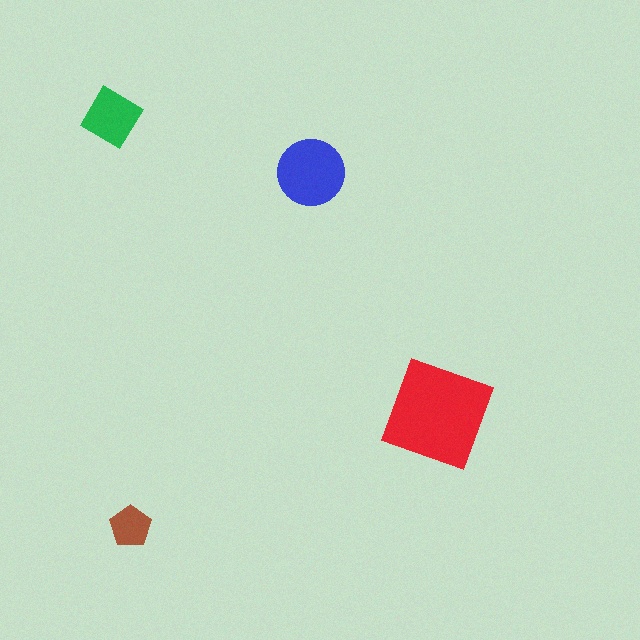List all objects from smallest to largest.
The brown pentagon, the green diamond, the blue circle, the red diamond.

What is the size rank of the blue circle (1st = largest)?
2nd.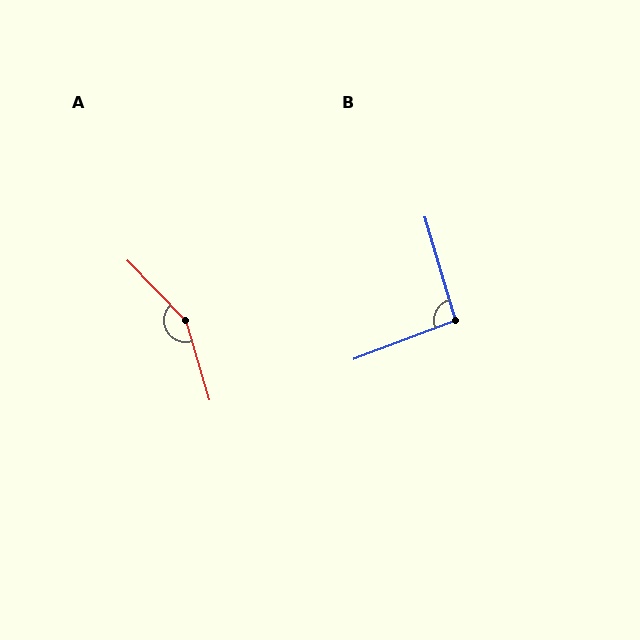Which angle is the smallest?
B, at approximately 94 degrees.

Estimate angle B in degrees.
Approximately 94 degrees.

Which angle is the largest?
A, at approximately 152 degrees.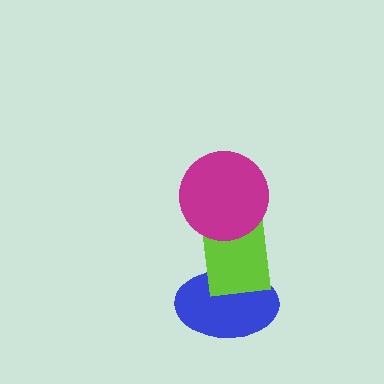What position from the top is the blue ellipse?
The blue ellipse is 3rd from the top.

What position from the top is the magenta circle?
The magenta circle is 1st from the top.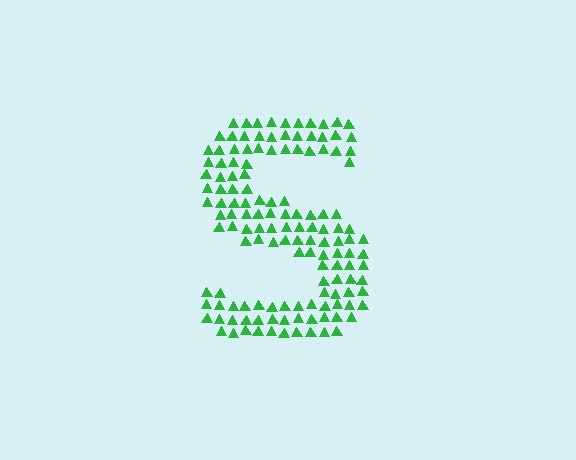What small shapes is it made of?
It is made of small triangles.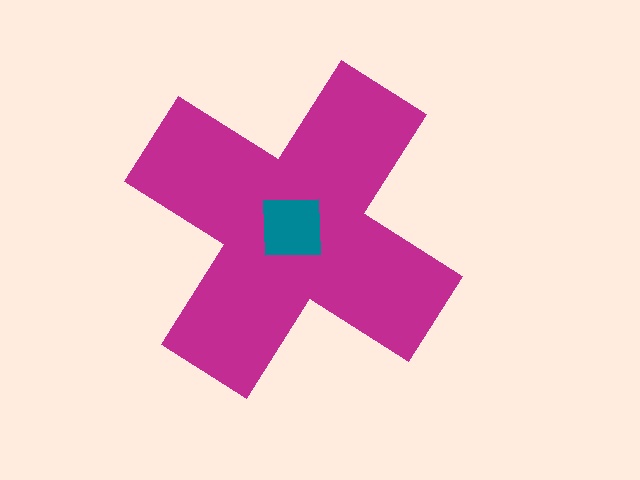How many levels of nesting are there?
2.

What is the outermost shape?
The magenta cross.